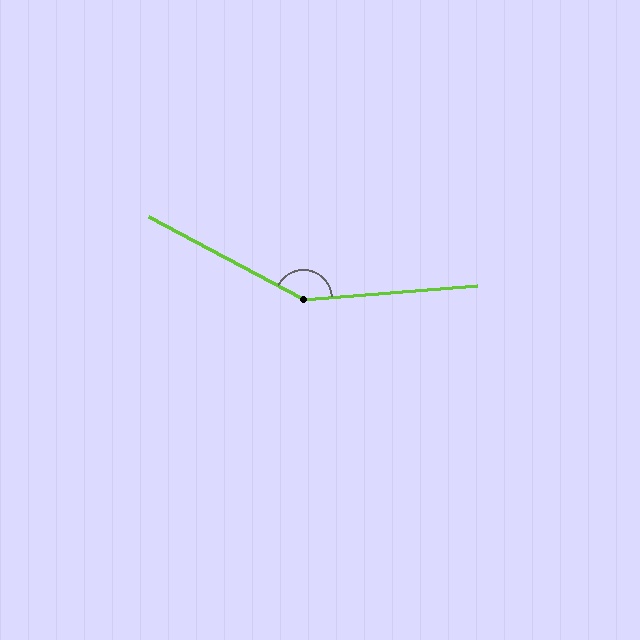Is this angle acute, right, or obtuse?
It is obtuse.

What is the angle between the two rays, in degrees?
Approximately 148 degrees.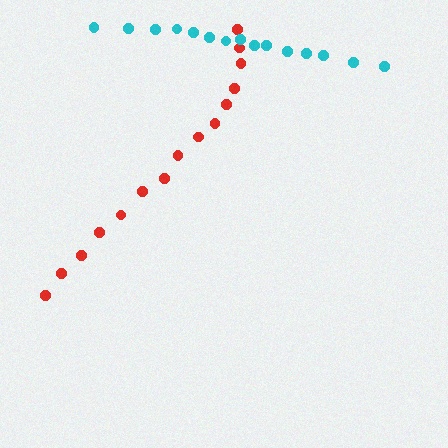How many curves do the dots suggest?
There are 2 distinct paths.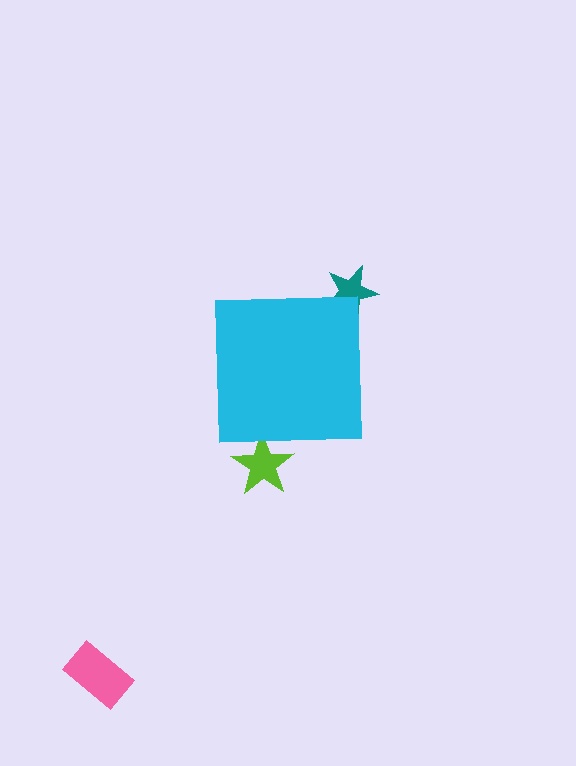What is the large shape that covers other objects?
A cyan square.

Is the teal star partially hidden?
Yes, the teal star is partially hidden behind the cyan square.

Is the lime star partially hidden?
Yes, the lime star is partially hidden behind the cyan square.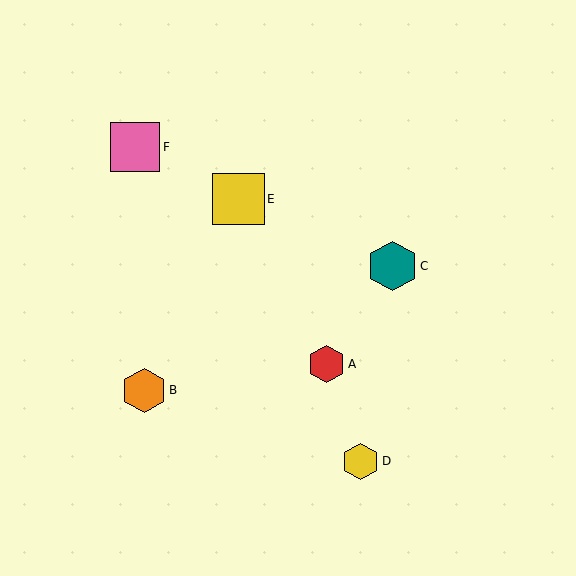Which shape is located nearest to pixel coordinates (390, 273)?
The teal hexagon (labeled C) at (393, 266) is nearest to that location.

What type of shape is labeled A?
Shape A is a red hexagon.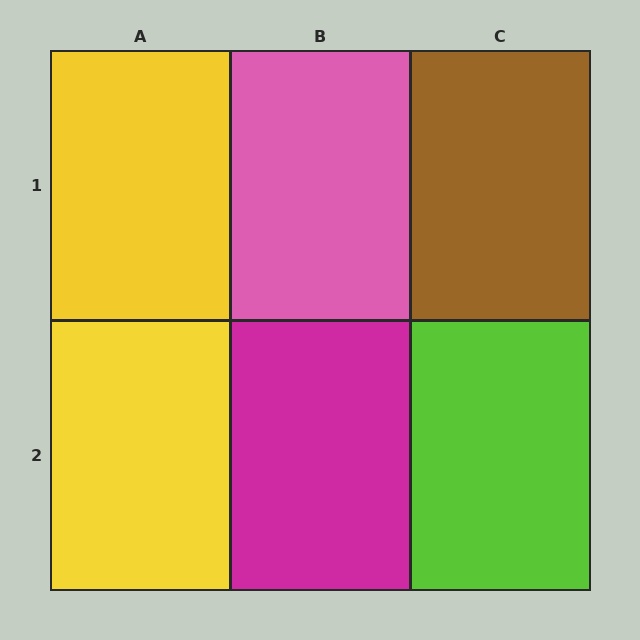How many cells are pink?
1 cell is pink.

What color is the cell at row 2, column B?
Magenta.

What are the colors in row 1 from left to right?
Yellow, pink, brown.